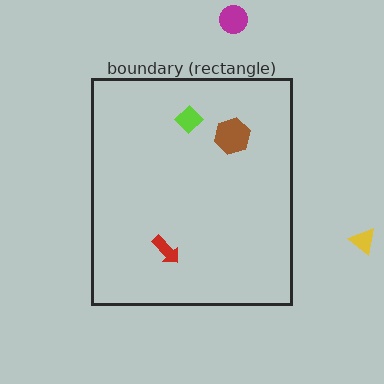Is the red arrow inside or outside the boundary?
Inside.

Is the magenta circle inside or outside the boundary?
Outside.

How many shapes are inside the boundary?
3 inside, 2 outside.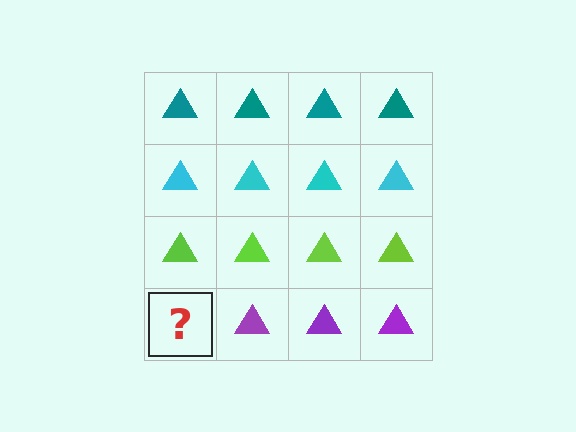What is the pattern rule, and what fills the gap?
The rule is that each row has a consistent color. The gap should be filled with a purple triangle.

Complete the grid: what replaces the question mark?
The question mark should be replaced with a purple triangle.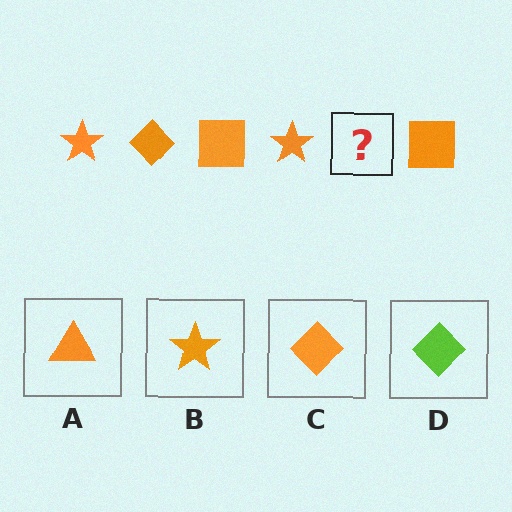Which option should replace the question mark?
Option C.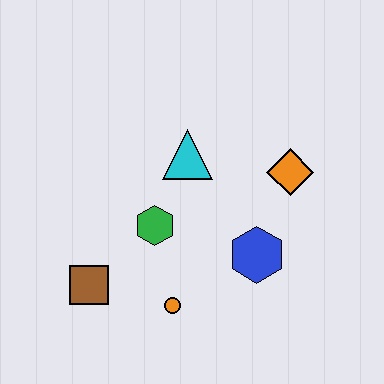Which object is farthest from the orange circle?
The orange diamond is farthest from the orange circle.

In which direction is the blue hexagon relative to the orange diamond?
The blue hexagon is below the orange diamond.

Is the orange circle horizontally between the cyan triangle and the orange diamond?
No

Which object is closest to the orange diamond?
The blue hexagon is closest to the orange diamond.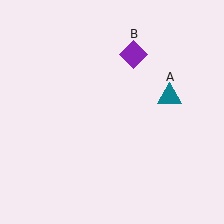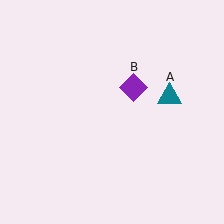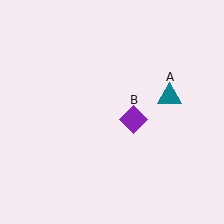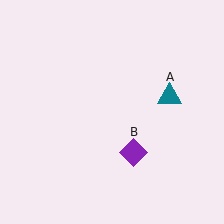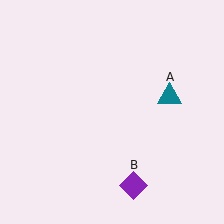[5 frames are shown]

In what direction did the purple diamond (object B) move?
The purple diamond (object B) moved down.